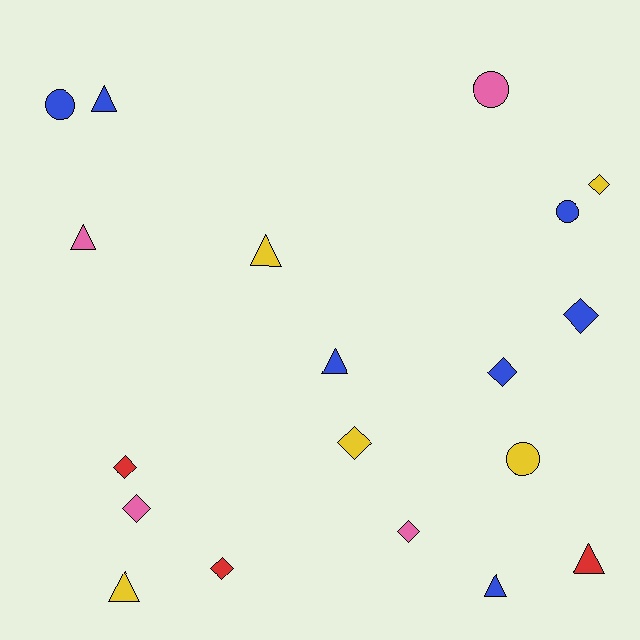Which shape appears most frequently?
Diamond, with 8 objects.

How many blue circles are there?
There are 2 blue circles.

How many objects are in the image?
There are 19 objects.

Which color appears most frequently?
Blue, with 7 objects.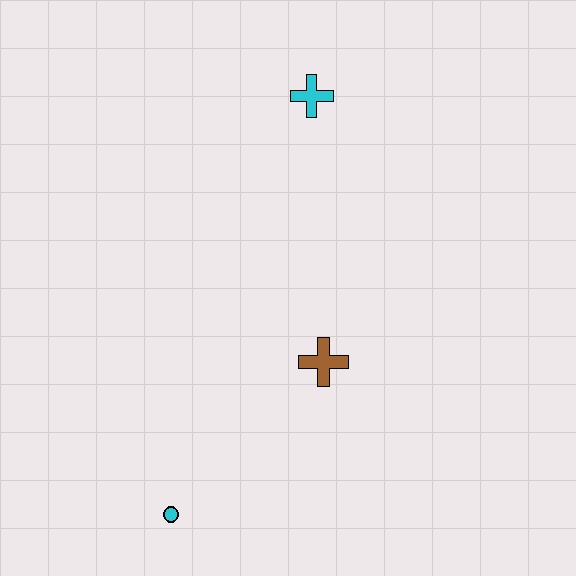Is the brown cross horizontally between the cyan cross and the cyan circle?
No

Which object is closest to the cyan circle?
The brown cross is closest to the cyan circle.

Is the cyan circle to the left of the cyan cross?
Yes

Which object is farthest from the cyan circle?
The cyan cross is farthest from the cyan circle.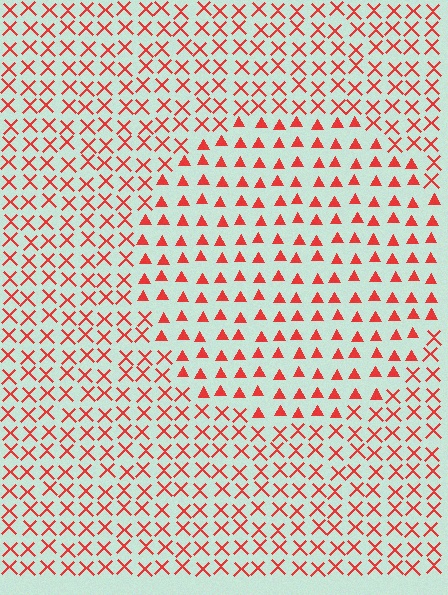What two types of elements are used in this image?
The image uses triangles inside the circle region and X marks outside it.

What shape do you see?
I see a circle.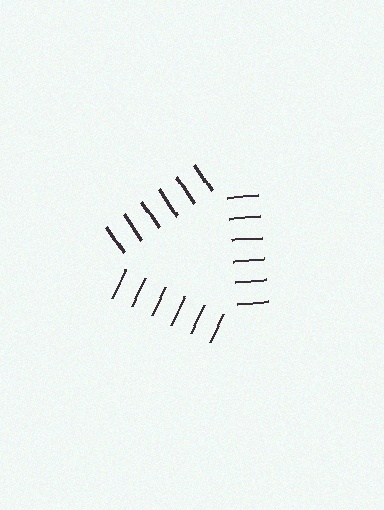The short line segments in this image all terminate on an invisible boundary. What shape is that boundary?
An illusory triangle — the line segments terminate on its edges but no continuous stroke is drawn.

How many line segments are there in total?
18 — 6 along each of the 3 edges.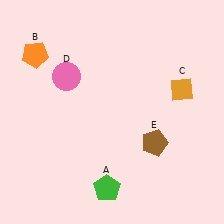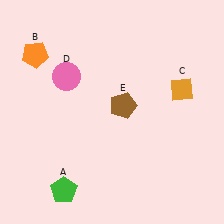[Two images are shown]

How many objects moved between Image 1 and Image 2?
2 objects moved between the two images.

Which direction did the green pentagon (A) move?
The green pentagon (A) moved left.